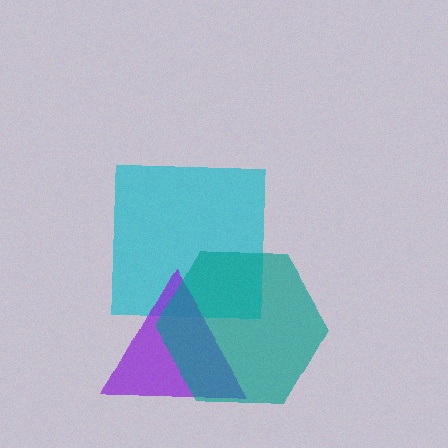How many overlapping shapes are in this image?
There are 3 overlapping shapes in the image.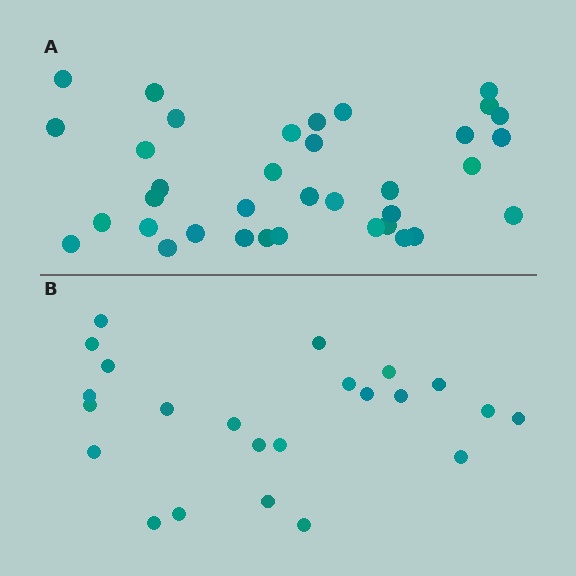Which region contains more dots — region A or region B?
Region A (the top region) has more dots.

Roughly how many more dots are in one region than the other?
Region A has approximately 15 more dots than region B.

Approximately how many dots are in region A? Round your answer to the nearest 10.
About 40 dots. (The exact count is 36, which rounds to 40.)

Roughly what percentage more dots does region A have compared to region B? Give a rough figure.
About 55% more.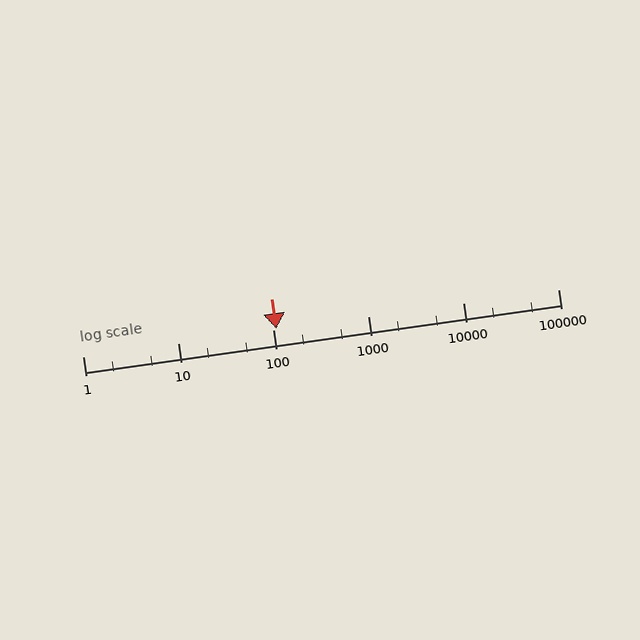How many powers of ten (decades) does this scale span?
The scale spans 5 decades, from 1 to 100000.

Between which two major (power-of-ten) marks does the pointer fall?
The pointer is between 100 and 1000.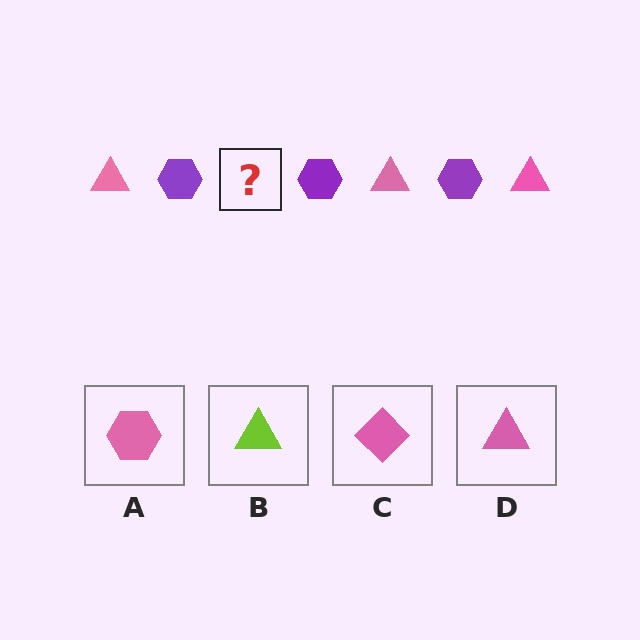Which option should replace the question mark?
Option D.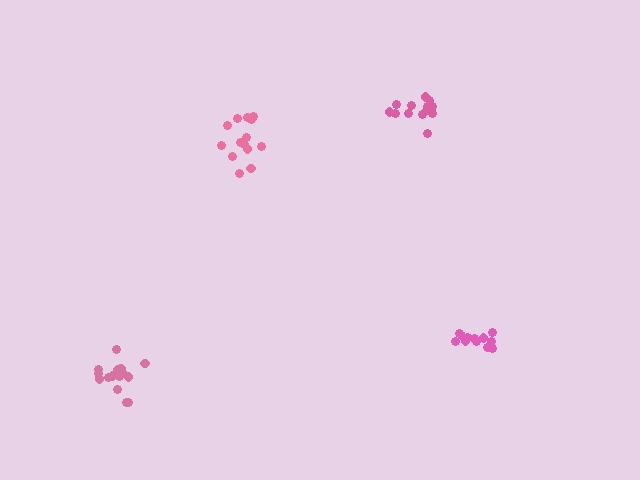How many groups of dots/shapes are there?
There are 4 groups.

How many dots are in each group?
Group 1: 12 dots, Group 2: 18 dots, Group 3: 13 dots, Group 4: 14 dots (57 total).